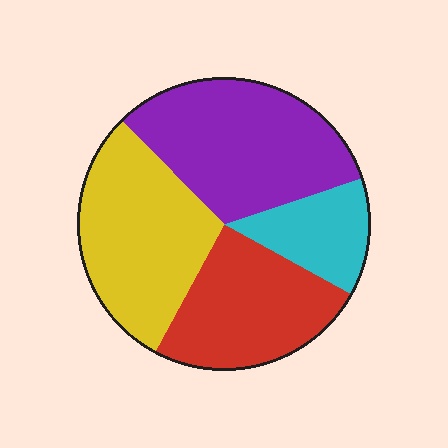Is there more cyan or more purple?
Purple.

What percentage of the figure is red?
Red covers roughly 25% of the figure.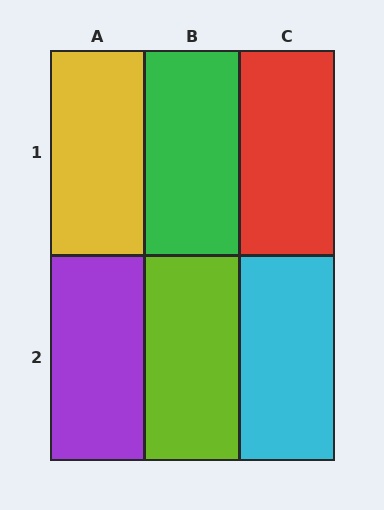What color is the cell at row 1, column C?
Red.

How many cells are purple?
1 cell is purple.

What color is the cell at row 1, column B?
Green.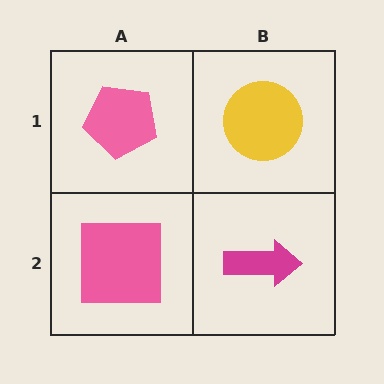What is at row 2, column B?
A magenta arrow.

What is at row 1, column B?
A yellow circle.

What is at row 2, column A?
A pink square.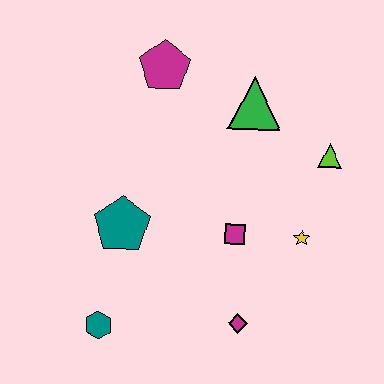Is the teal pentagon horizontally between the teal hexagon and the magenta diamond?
Yes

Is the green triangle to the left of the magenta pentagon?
No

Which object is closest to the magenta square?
The yellow star is closest to the magenta square.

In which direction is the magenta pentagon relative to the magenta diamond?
The magenta pentagon is above the magenta diamond.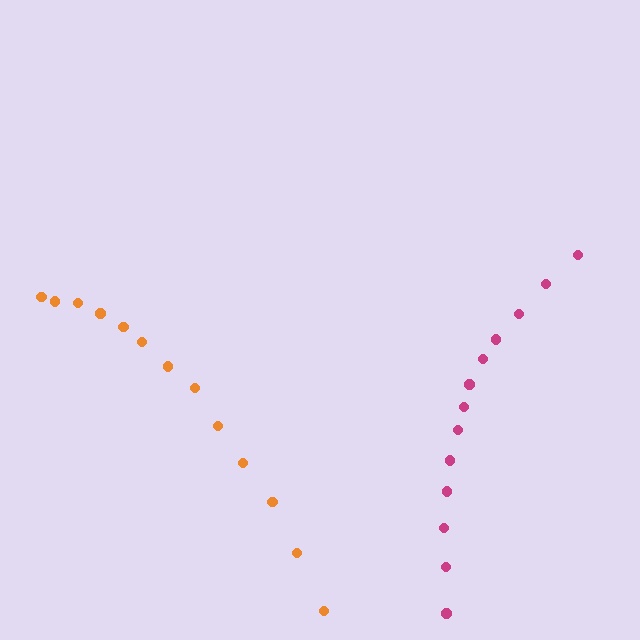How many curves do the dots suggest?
There are 2 distinct paths.